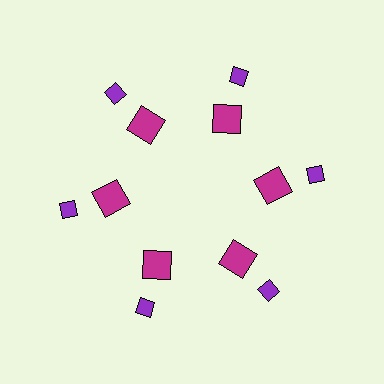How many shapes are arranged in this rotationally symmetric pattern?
There are 12 shapes, arranged in 6 groups of 2.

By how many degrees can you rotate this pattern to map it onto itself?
The pattern maps onto itself every 60 degrees of rotation.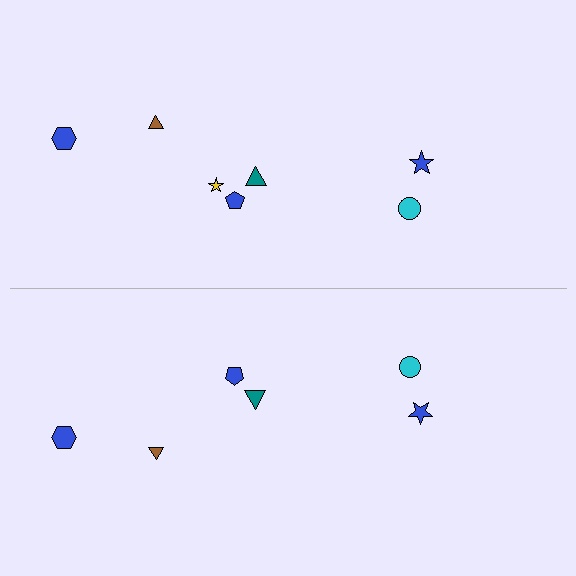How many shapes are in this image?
There are 13 shapes in this image.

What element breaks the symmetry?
A yellow star is missing from the bottom side.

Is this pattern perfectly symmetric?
No, the pattern is not perfectly symmetric. A yellow star is missing from the bottom side.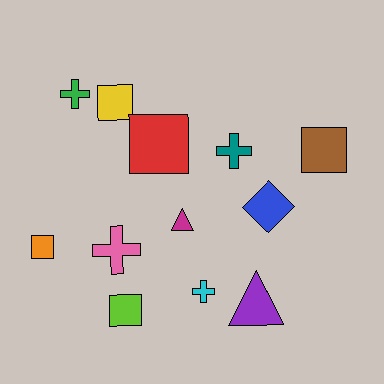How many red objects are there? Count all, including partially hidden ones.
There is 1 red object.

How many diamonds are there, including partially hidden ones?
There is 1 diamond.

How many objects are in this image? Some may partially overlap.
There are 12 objects.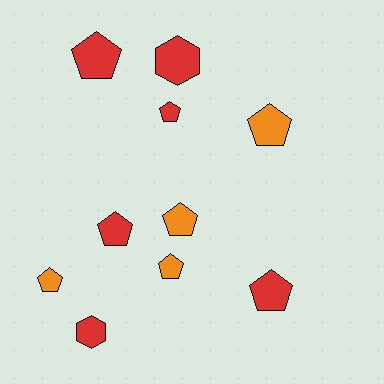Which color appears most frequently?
Red, with 6 objects.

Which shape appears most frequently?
Pentagon, with 8 objects.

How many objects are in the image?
There are 10 objects.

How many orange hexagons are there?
There are no orange hexagons.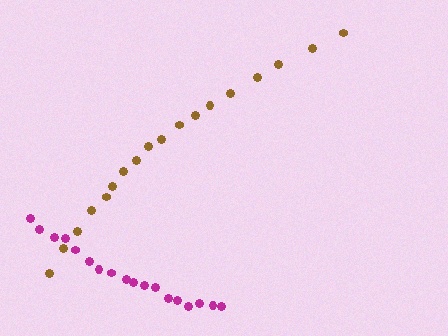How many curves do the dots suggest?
There are 2 distinct paths.